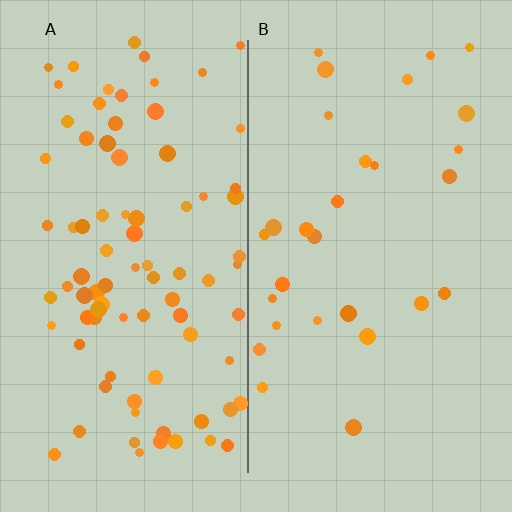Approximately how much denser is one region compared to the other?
Approximately 3.0× — region A over region B.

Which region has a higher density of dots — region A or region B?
A (the left).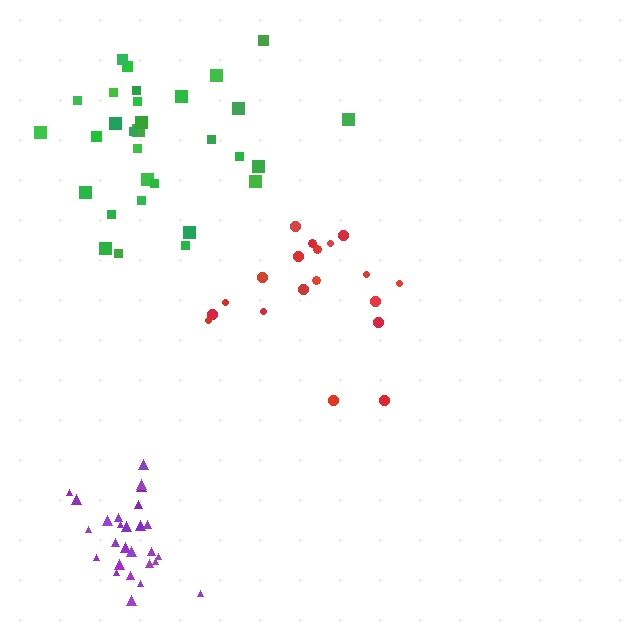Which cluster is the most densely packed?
Purple.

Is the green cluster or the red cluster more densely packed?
Green.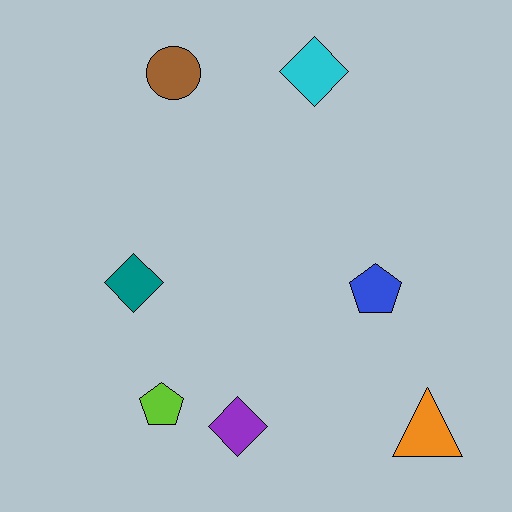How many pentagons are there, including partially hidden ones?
There are 2 pentagons.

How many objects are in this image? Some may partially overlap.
There are 7 objects.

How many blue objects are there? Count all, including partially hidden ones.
There is 1 blue object.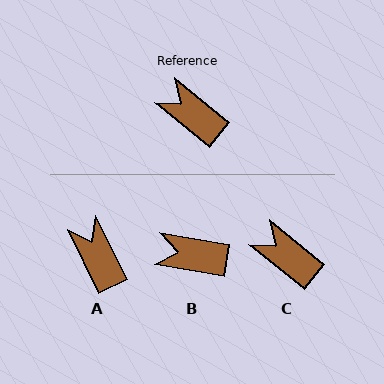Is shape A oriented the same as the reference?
No, it is off by about 24 degrees.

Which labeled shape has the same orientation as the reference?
C.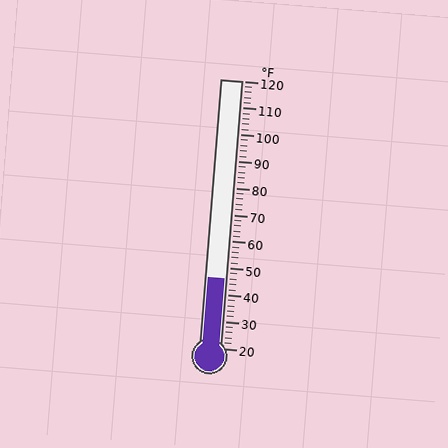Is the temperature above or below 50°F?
The temperature is below 50°F.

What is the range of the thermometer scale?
The thermometer scale ranges from 20°F to 120°F.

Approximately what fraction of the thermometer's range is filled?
The thermometer is filled to approximately 25% of its range.